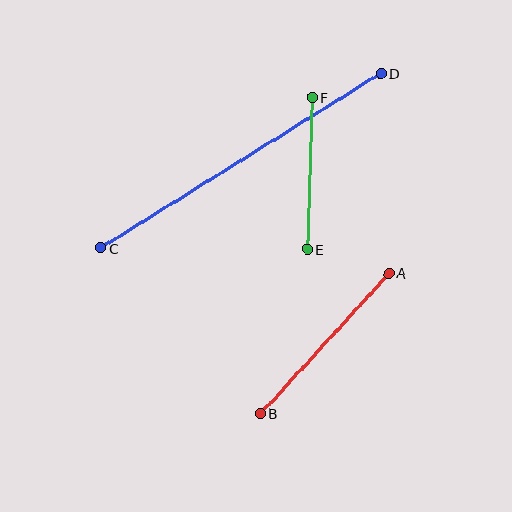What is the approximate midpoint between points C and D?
The midpoint is at approximately (241, 161) pixels.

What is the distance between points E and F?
The distance is approximately 152 pixels.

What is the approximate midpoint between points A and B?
The midpoint is at approximately (325, 343) pixels.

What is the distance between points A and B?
The distance is approximately 190 pixels.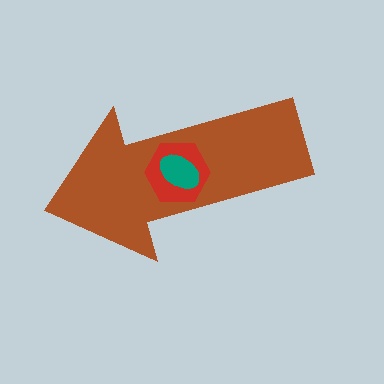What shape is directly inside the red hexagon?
The teal ellipse.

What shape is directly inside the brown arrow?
The red hexagon.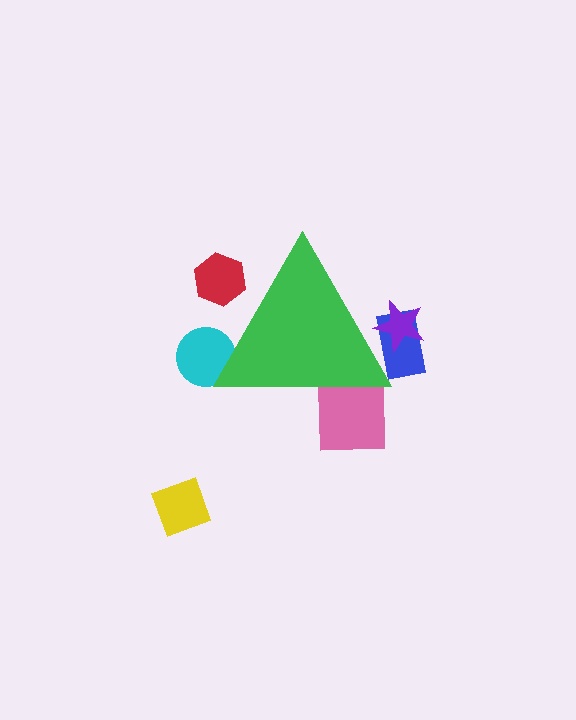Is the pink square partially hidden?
Yes, the pink square is partially hidden behind the green triangle.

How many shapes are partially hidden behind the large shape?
5 shapes are partially hidden.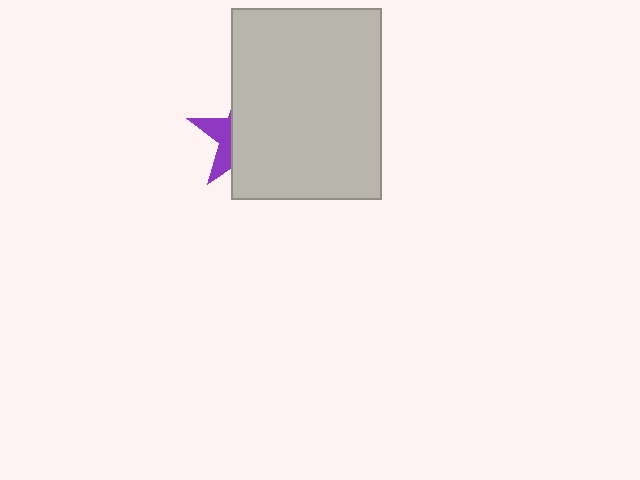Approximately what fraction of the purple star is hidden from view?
Roughly 68% of the purple star is hidden behind the light gray rectangle.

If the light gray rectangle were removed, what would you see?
You would see the complete purple star.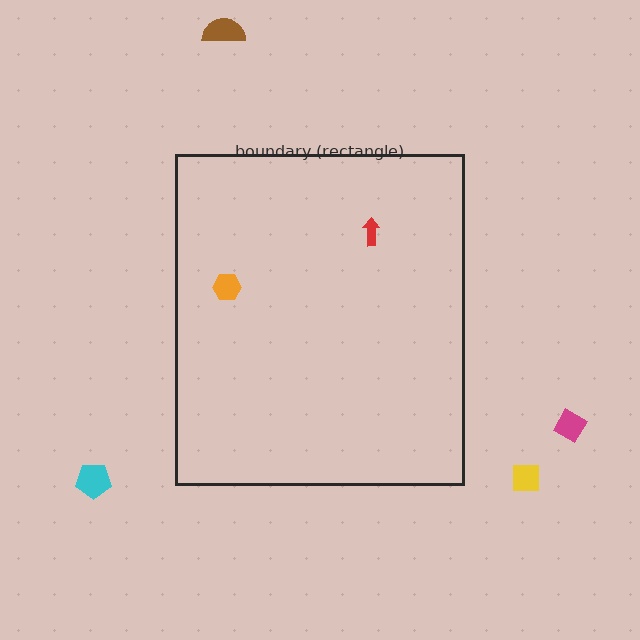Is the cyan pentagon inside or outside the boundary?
Outside.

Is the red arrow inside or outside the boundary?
Inside.